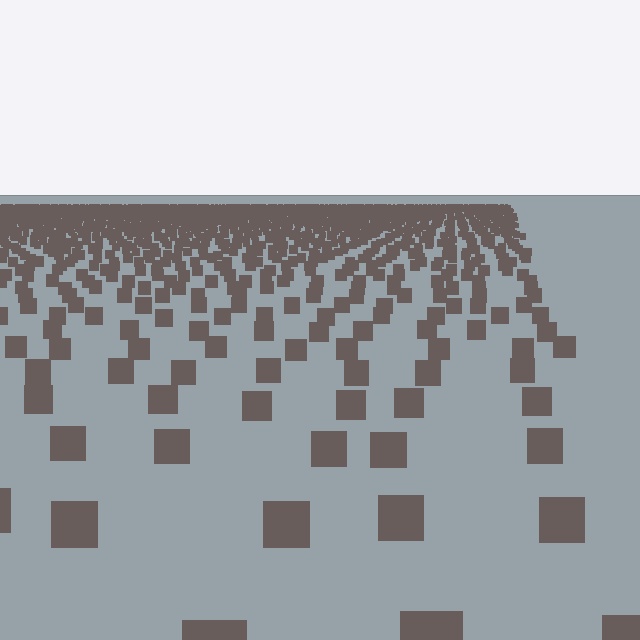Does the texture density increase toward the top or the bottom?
Density increases toward the top.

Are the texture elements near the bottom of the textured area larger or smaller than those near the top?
Larger. Near the bottom, elements are closer to the viewer and appear at a bigger on-screen size.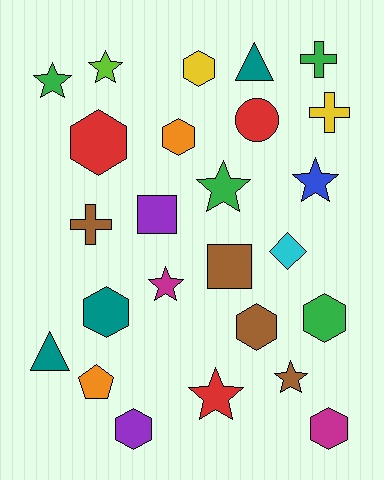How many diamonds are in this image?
There is 1 diamond.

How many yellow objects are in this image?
There are 2 yellow objects.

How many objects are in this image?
There are 25 objects.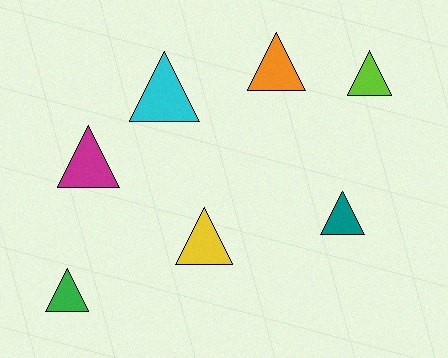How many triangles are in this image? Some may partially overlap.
There are 7 triangles.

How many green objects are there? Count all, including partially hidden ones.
There is 1 green object.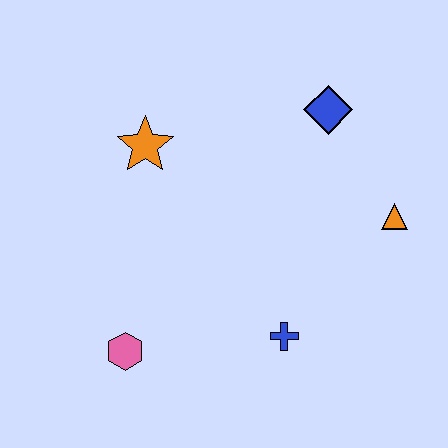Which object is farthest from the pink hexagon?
The blue diamond is farthest from the pink hexagon.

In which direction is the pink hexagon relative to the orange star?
The pink hexagon is below the orange star.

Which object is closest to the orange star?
The blue diamond is closest to the orange star.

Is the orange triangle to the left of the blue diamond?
No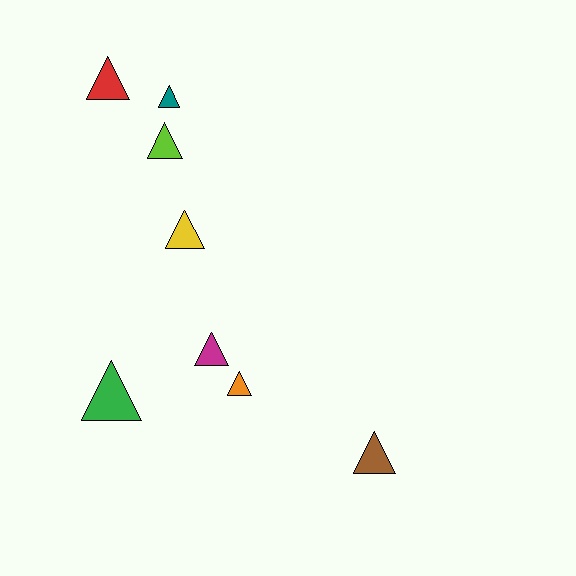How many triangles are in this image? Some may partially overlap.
There are 8 triangles.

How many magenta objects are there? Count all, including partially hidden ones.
There is 1 magenta object.